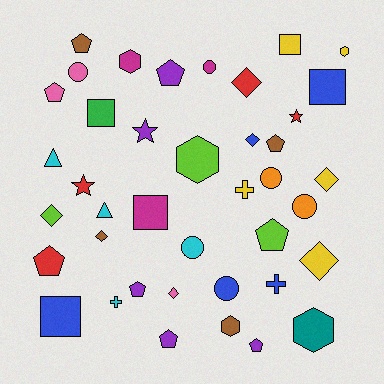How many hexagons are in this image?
There are 5 hexagons.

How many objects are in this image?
There are 40 objects.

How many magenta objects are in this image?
There are 3 magenta objects.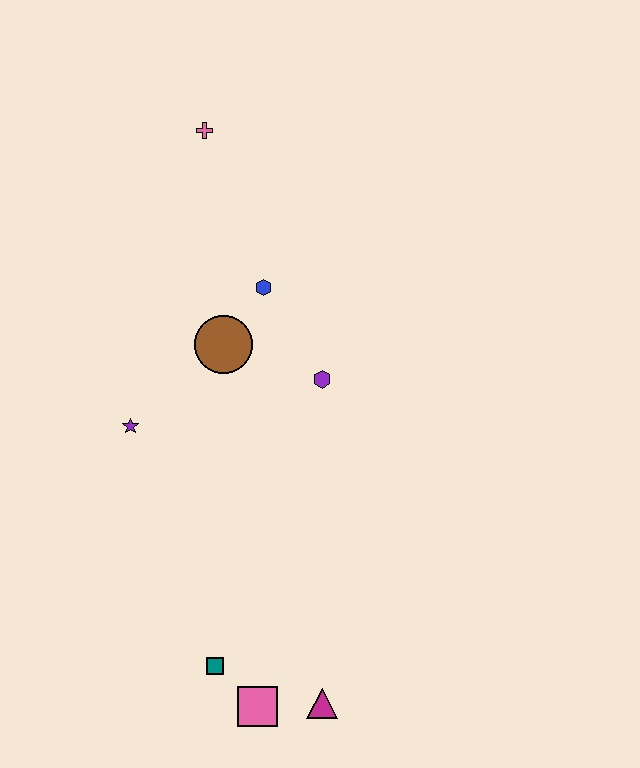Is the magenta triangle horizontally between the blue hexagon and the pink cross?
No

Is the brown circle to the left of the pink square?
Yes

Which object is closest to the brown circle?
The blue hexagon is closest to the brown circle.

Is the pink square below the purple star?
Yes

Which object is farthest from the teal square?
The pink cross is farthest from the teal square.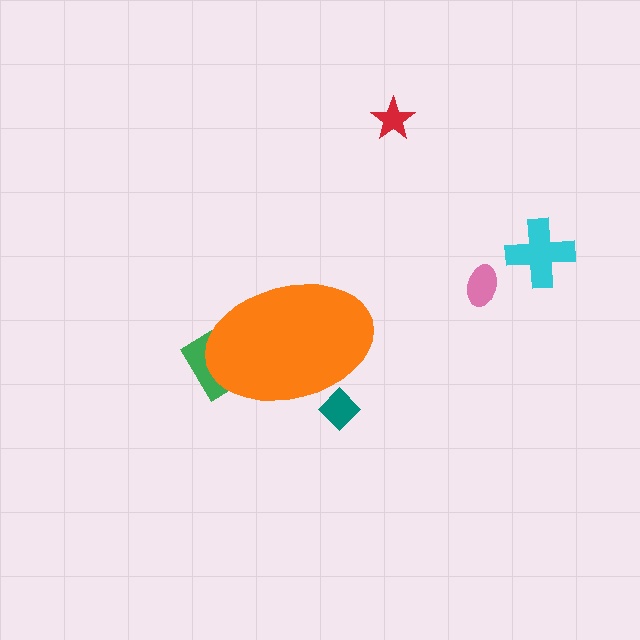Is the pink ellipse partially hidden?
No, the pink ellipse is fully visible.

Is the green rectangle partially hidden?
Yes, the green rectangle is partially hidden behind the orange ellipse.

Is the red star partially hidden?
No, the red star is fully visible.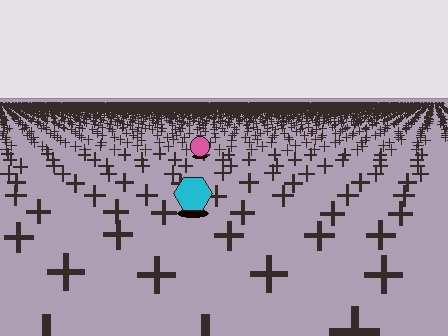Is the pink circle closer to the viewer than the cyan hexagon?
No. The cyan hexagon is closer — you can tell from the texture gradient: the ground texture is coarser near it.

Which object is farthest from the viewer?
The pink circle is farthest from the viewer. It appears smaller and the ground texture around it is denser.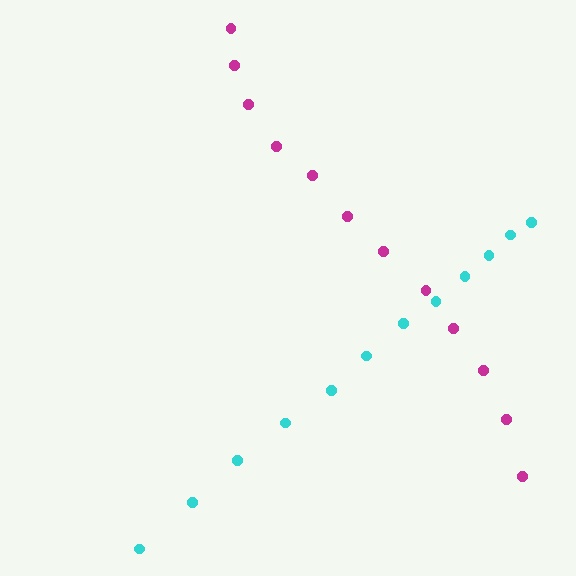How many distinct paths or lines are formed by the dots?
There are 2 distinct paths.